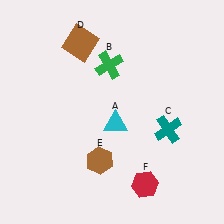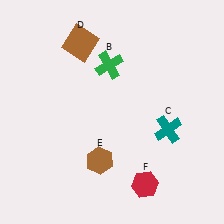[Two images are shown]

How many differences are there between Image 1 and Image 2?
There is 1 difference between the two images.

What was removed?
The cyan triangle (A) was removed in Image 2.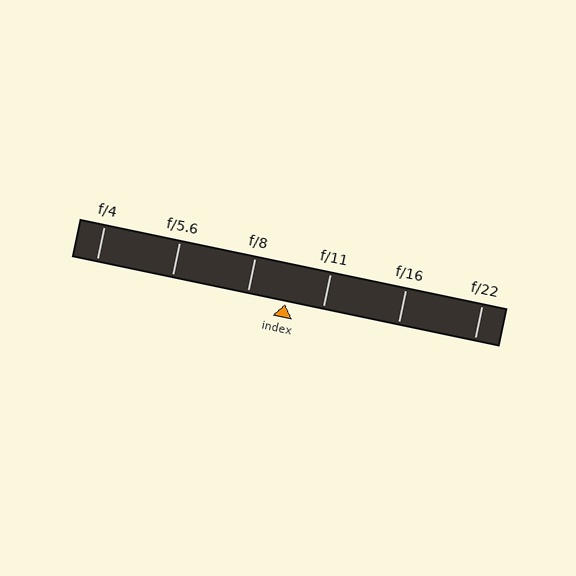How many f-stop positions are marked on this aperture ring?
There are 6 f-stop positions marked.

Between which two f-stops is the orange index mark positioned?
The index mark is between f/8 and f/11.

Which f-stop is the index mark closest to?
The index mark is closest to f/11.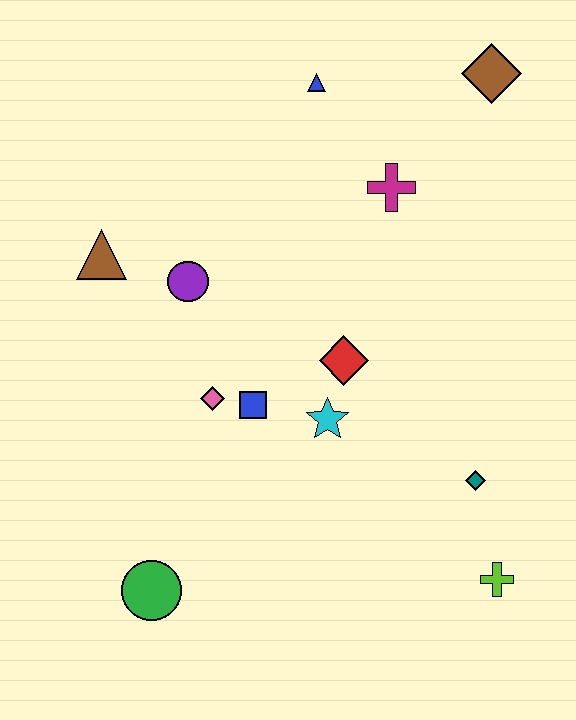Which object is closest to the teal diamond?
The lime cross is closest to the teal diamond.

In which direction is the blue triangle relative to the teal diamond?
The blue triangle is above the teal diamond.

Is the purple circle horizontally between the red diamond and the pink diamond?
No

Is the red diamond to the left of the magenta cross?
Yes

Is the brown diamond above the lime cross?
Yes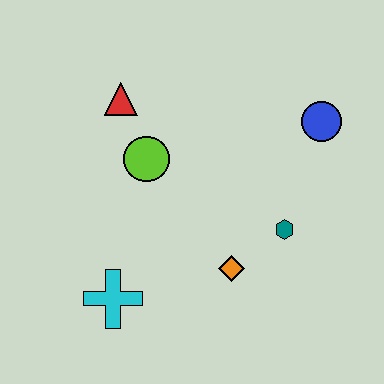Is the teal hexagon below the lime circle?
Yes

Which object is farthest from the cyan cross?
The blue circle is farthest from the cyan cross.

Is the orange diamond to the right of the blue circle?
No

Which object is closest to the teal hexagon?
The orange diamond is closest to the teal hexagon.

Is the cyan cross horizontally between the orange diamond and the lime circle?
No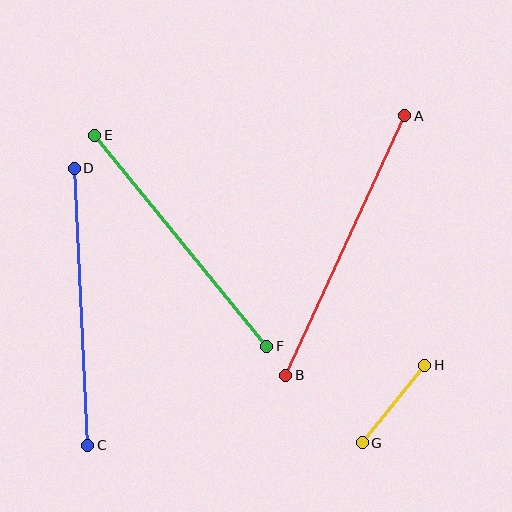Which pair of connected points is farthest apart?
Points A and B are farthest apart.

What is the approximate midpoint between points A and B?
The midpoint is at approximately (345, 246) pixels.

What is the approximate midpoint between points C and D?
The midpoint is at approximately (81, 307) pixels.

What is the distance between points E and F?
The distance is approximately 272 pixels.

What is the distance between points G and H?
The distance is approximately 100 pixels.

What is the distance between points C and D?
The distance is approximately 278 pixels.